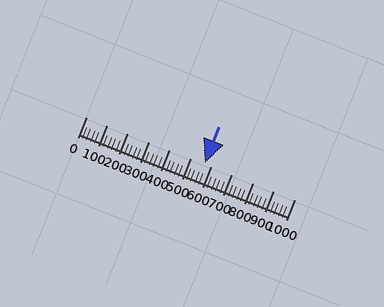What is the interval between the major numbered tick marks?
The major tick marks are spaced 100 units apart.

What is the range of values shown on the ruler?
The ruler shows values from 0 to 1000.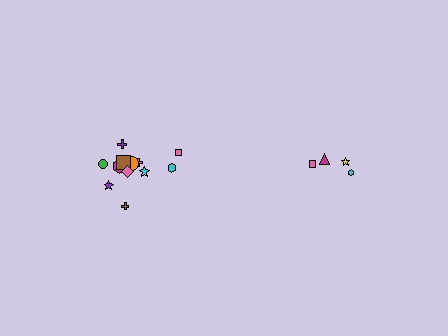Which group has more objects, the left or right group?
The left group.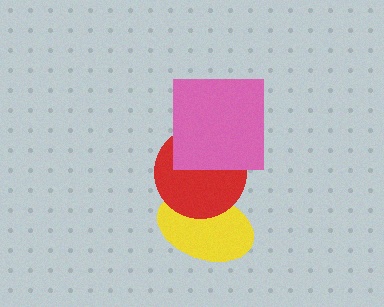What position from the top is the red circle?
The red circle is 2nd from the top.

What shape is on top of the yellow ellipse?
The red circle is on top of the yellow ellipse.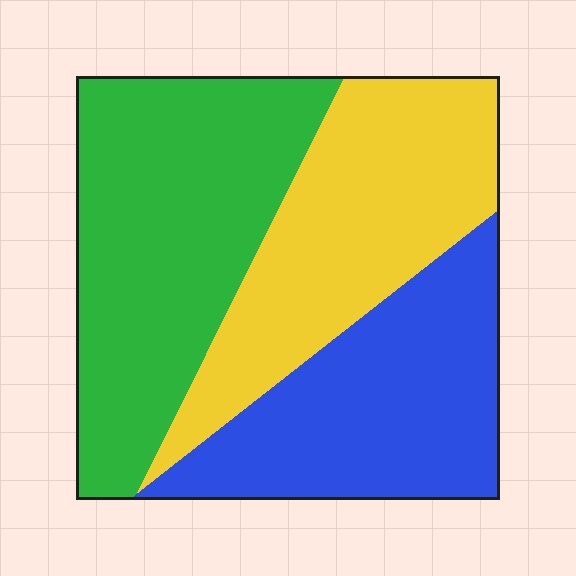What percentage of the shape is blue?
Blue takes up about one third (1/3) of the shape.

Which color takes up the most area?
Green, at roughly 40%.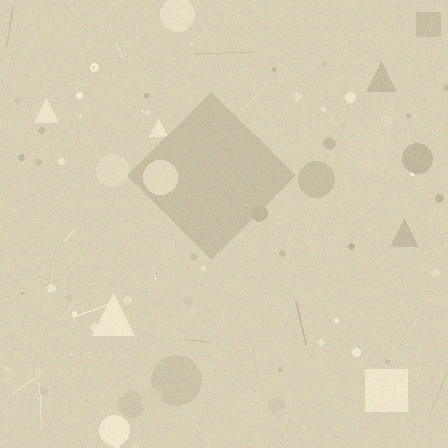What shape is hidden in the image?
A diamond is hidden in the image.